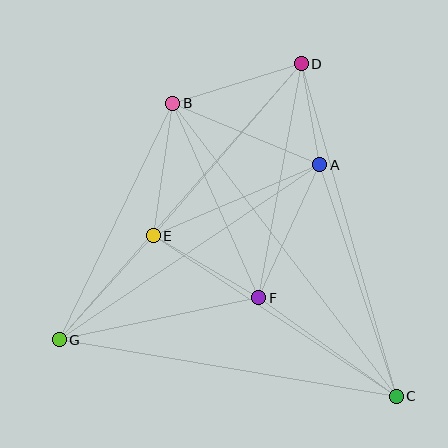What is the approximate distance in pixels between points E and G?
The distance between E and G is approximately 141 pixels.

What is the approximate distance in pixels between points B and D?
The distance between B and D is approximately 134 pixels.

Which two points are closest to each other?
Points A and D are closest to each other.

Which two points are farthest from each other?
Points B and C are farthest from each other.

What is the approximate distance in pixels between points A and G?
The distance between A and G is approximately 314 pixels.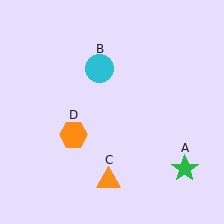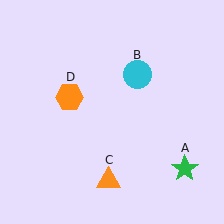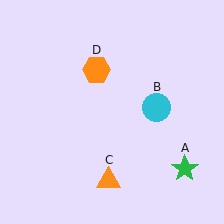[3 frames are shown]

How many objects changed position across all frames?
2 objects changed position: cyan circle (object B), orange hexagon (object D).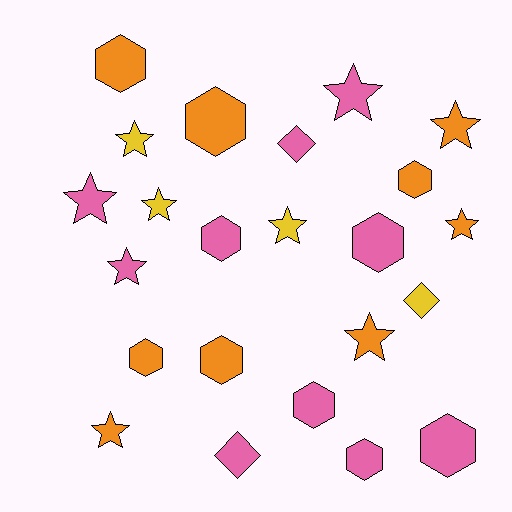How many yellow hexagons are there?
There are no yellow hexagons.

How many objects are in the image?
There are 23 objects.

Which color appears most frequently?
Pink, with 10 objects.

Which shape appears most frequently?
Star, with 10 objects.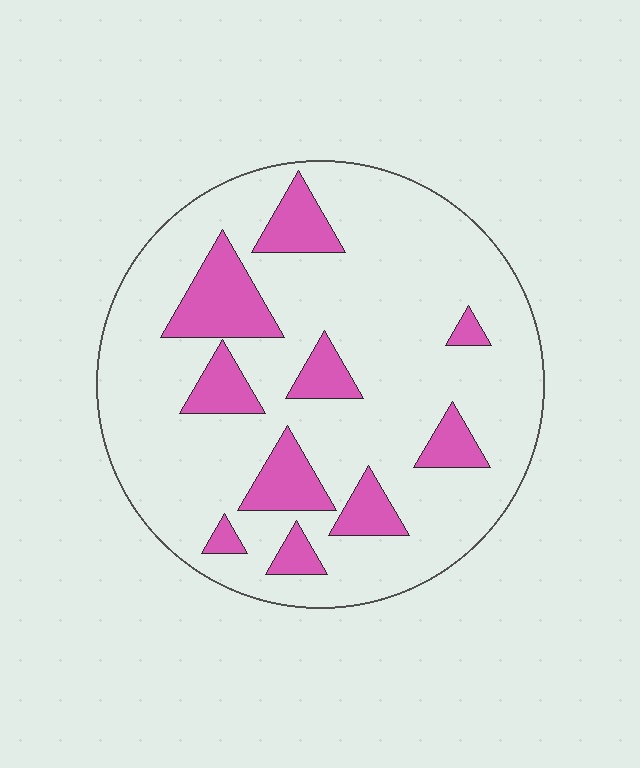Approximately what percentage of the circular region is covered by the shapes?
Approximately 20%.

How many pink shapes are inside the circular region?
10.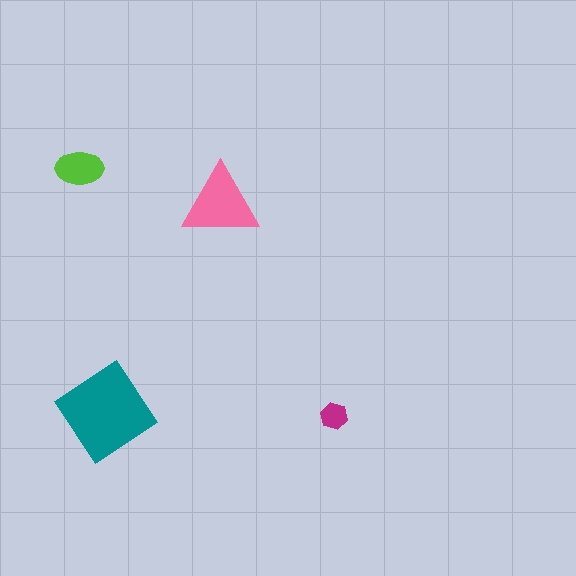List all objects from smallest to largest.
The magenta hexagon, the lime ellipse, the pink triangle, the teal diamond.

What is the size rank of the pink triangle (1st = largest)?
2nd.